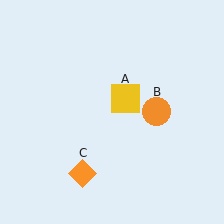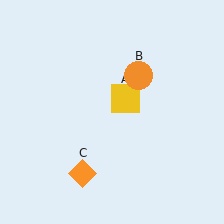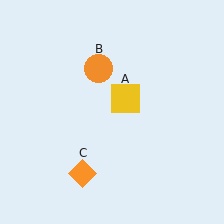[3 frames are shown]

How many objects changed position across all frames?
1 object changed position: orange circle (object B).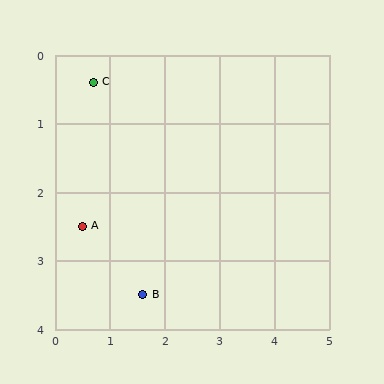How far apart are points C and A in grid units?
Points C and A are about 2.1 grid units apart.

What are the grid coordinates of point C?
Point C is at approximately (0.7, 0.4).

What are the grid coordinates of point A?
Point A is at approximately (0.5, 2.5).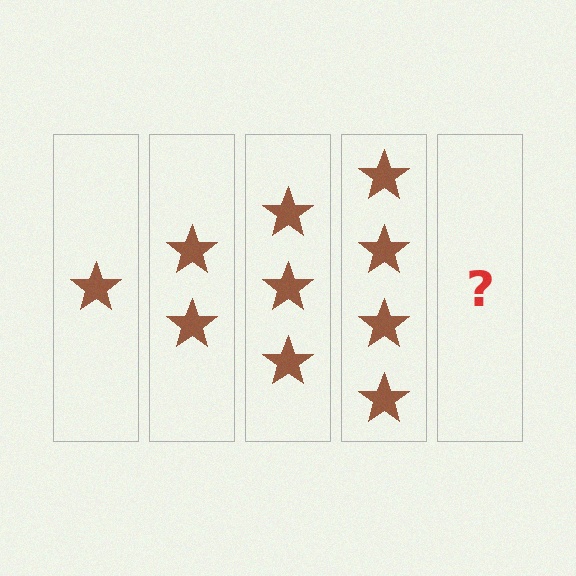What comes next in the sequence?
The next element should be 5 stars.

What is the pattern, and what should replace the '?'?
The pattern is that each step adds one more star. The '?' should be 5 stars.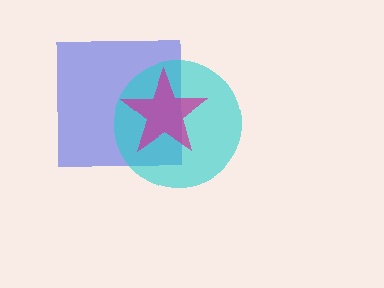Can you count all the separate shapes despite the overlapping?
Yes, there are 3 separate shapes.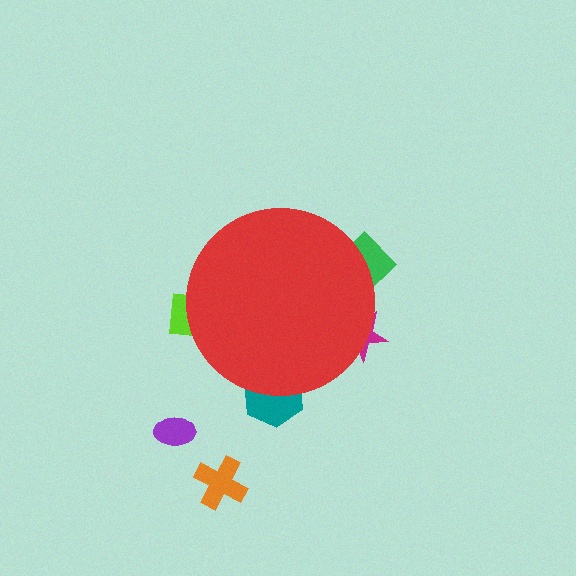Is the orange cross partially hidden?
No, the orange cross is fully visible.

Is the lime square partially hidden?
Yes, the lime square is partially hidden behind the red circle.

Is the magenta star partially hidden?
Yes, the magenta star is partially hidden behind the red circle.